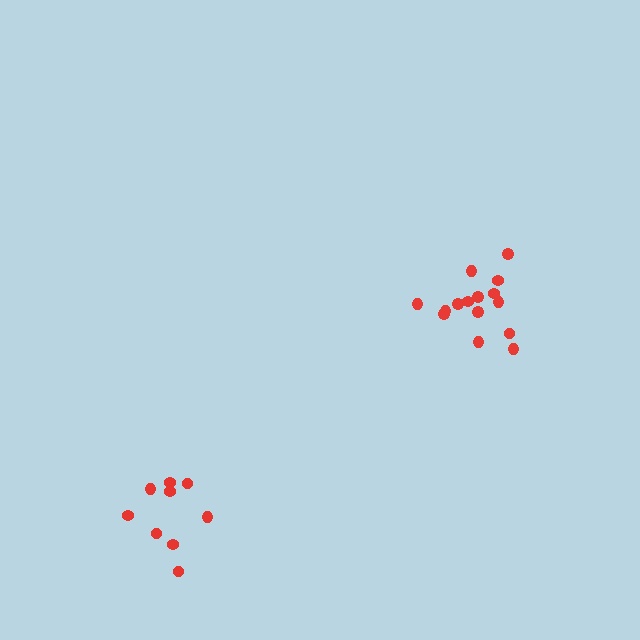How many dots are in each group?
Group 1: 9 dots, Group 2: 15 dots (24 total).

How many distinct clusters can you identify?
There are 2 distinct clusters.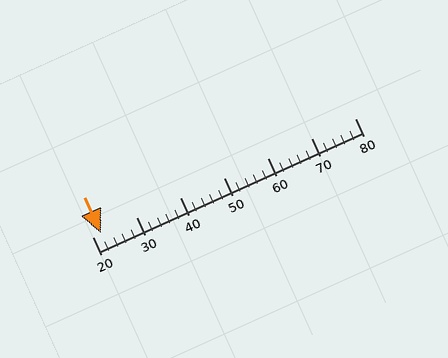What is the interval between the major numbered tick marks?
The major tick marks are spaced 10 units apart.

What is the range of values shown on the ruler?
The ruler shows values from 20 to 80.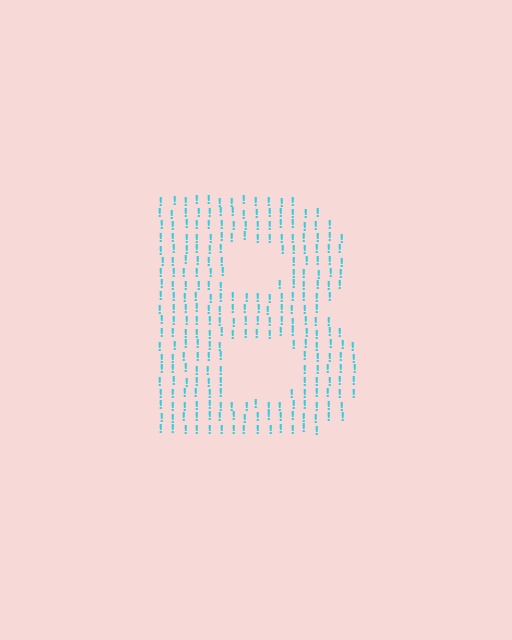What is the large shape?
The large shape is the letter B.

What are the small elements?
The small elements are exclamation marks.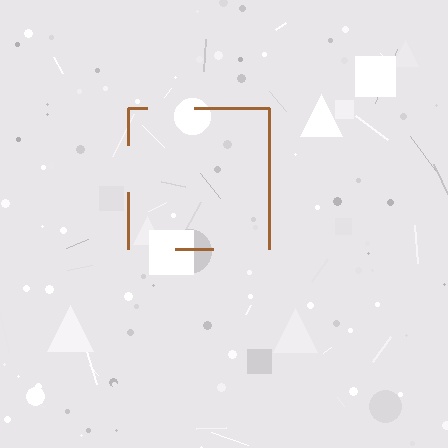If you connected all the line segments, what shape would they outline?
They would outline a square.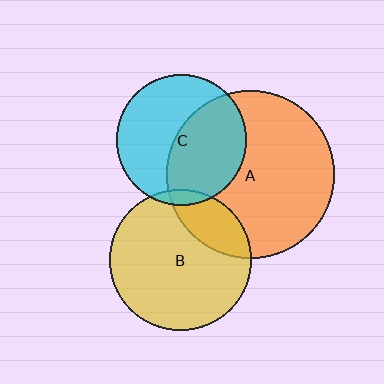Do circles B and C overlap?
Yes.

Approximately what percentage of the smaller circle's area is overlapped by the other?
Approximately 5%.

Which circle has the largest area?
Circle A (orange).